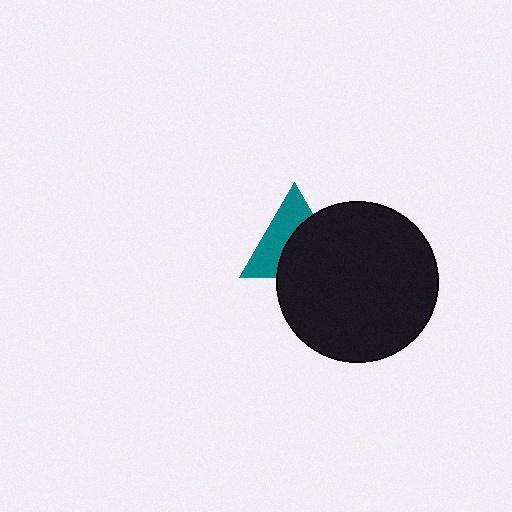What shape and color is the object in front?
The object in front is a black circle.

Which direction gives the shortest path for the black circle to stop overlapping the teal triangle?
Moving toward the lower-right gives the shortest separation.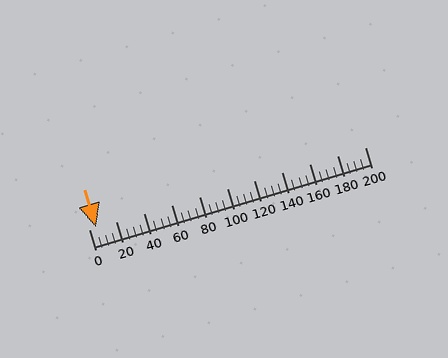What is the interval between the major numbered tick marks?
The major tick marks are spaced 20 units apart.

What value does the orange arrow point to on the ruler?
The orange arrow points to approximately 5.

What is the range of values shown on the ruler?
The ruler shows values from 0 to 200.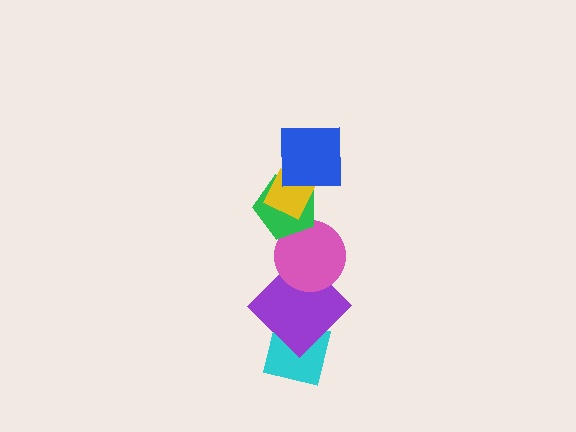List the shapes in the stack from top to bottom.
From top to bottom: the blue square, the yellow diamond, the green pentagon, the pink circle, the purple diamond, the cyan square.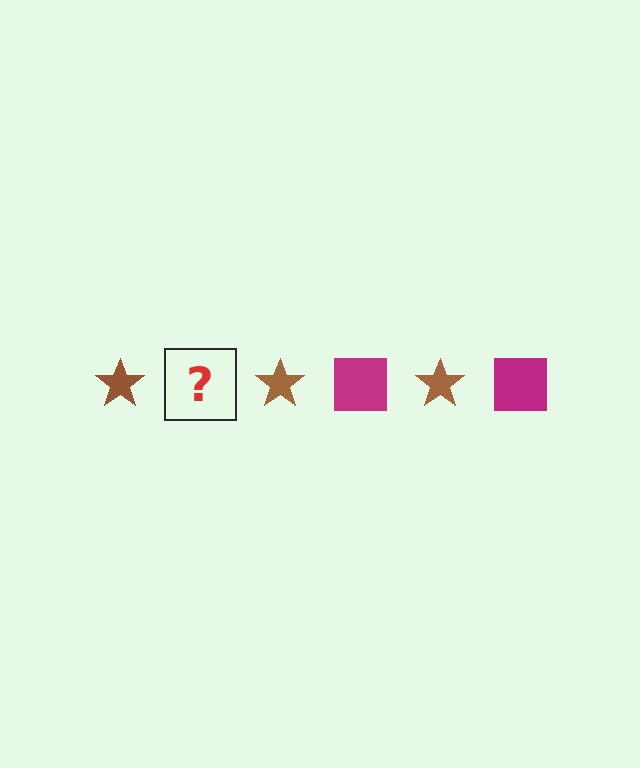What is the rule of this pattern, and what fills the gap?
The rule is that the pattern alternates between brown star and magenta square. The gap should be filled with a magenta square.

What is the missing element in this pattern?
The missing element is a magenta square.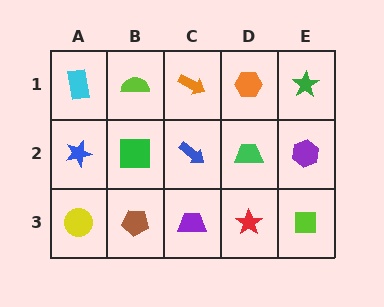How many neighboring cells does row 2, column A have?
3.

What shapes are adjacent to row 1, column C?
A blue arrow (row 2, column C), a lime semicircle (row 1, column B), an orange hexagon (row 1, column D).